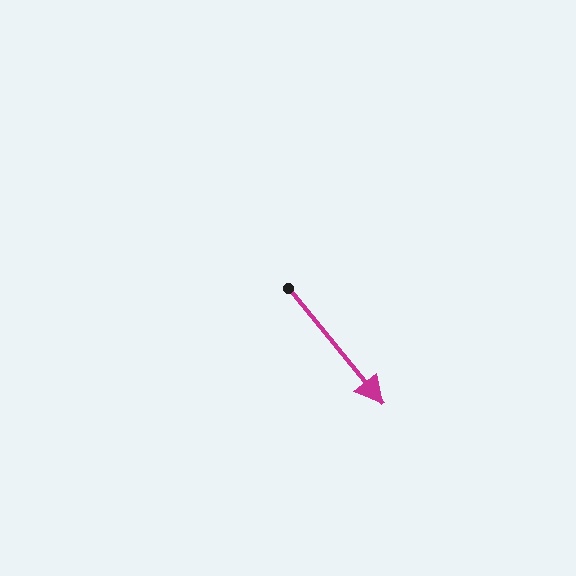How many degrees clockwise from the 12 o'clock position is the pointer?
Approximately 141 degrees.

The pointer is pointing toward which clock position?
Roughly 5 o'clock.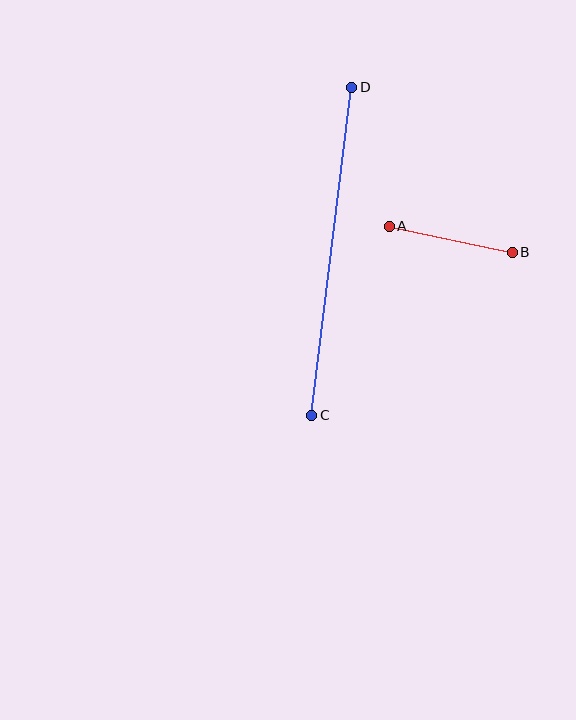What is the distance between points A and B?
The distance is approximately 126 pixels.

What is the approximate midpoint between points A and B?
The midpoint is at approximately (451, 239) pixels.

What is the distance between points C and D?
The distance is approximately 330 pixels.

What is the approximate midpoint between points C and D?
The midpoint is at approximately (332, 251) pixels.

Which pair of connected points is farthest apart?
Points C and D are farthest apart.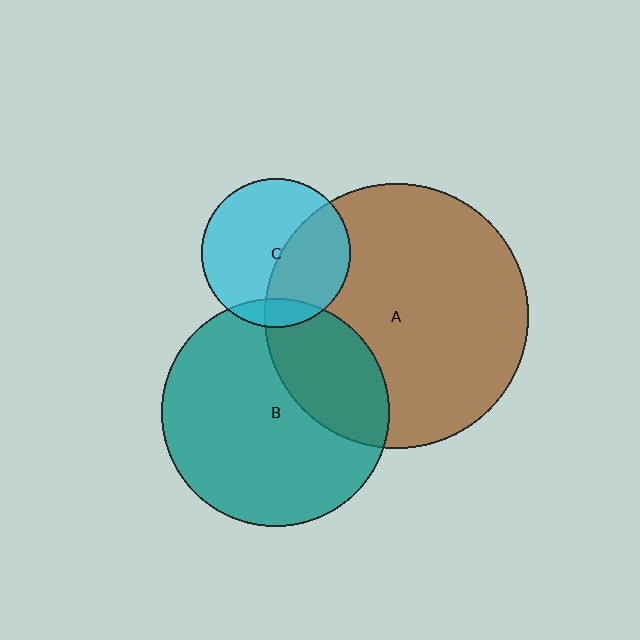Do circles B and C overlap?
Yes.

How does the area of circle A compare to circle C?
Approximately 3.2 times.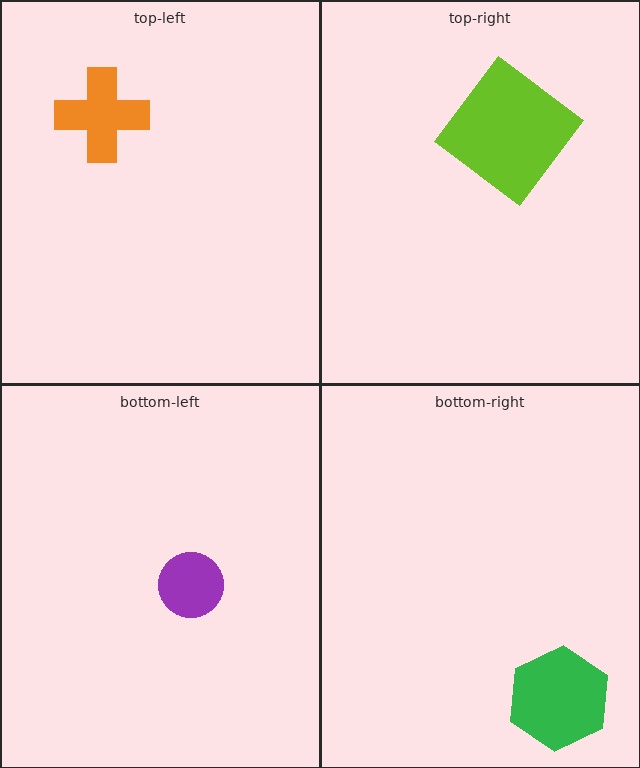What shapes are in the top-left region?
The orange cross.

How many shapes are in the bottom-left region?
1.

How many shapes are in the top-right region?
1.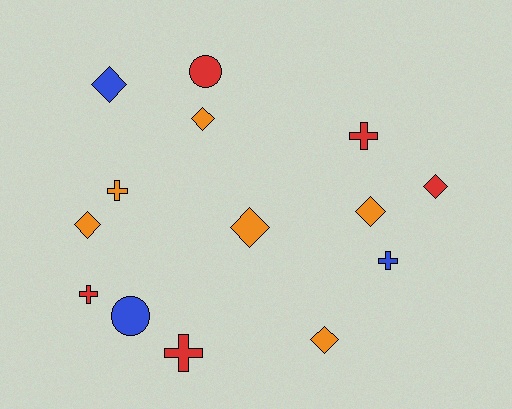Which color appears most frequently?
Orange, with 6 objects.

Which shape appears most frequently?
Diamond, with 7 objects.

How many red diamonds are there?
There is 1 red diamond.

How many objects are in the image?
There are 14 objects.